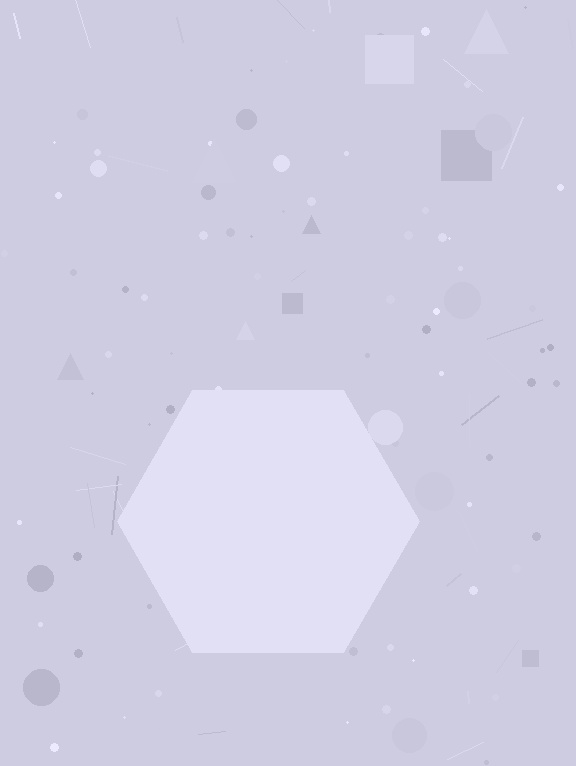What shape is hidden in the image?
A hexagon is hidden in the image.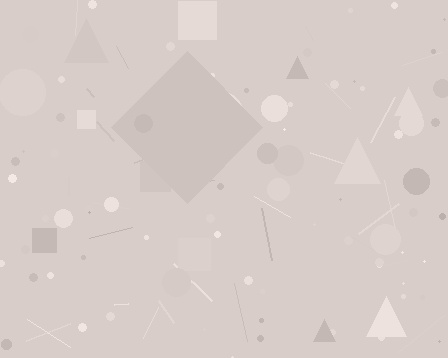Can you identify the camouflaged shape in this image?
The camouflaged shape is a diamond.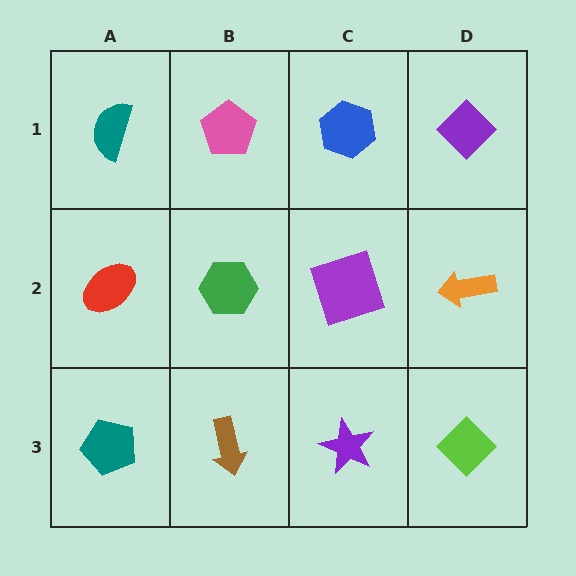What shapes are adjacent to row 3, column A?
A red ellipse (row 2, column A), a brown arrow (row 3, column B).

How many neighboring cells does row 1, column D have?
2.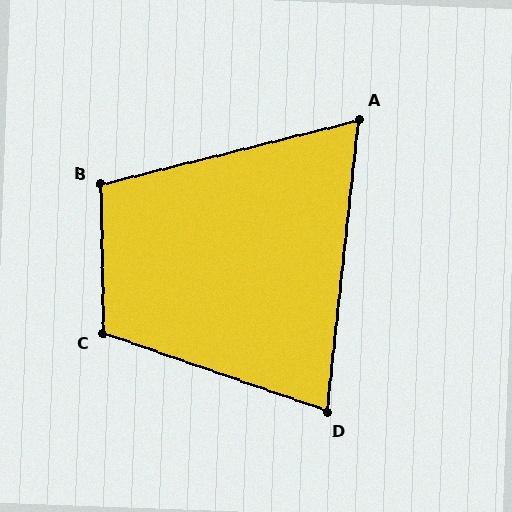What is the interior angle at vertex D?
Approximately 77 degrees (acute).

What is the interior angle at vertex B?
Approximately 103 degrees (obtuse).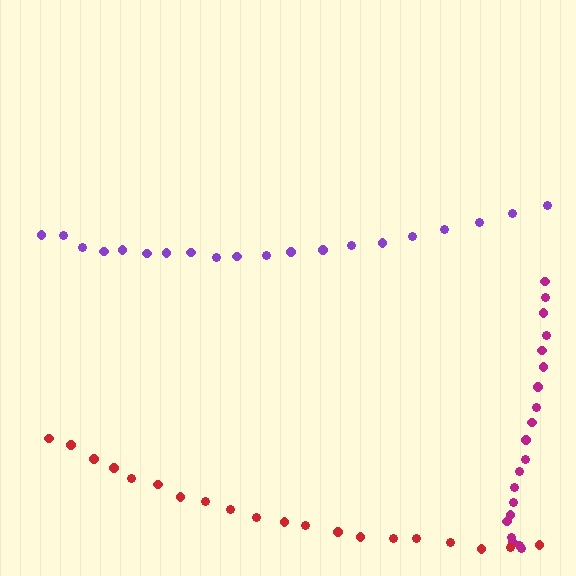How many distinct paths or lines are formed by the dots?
There are 3 distinct paths.